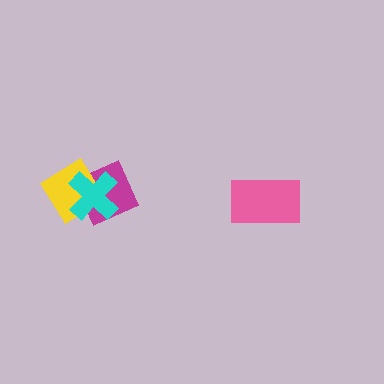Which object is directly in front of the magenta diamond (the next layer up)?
The yellow diamond is directly in front of the magenta diamond.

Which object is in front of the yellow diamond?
The cyan cross is in front of the yellow diamond.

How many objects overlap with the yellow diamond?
2 objects overlap with the yellow diamond.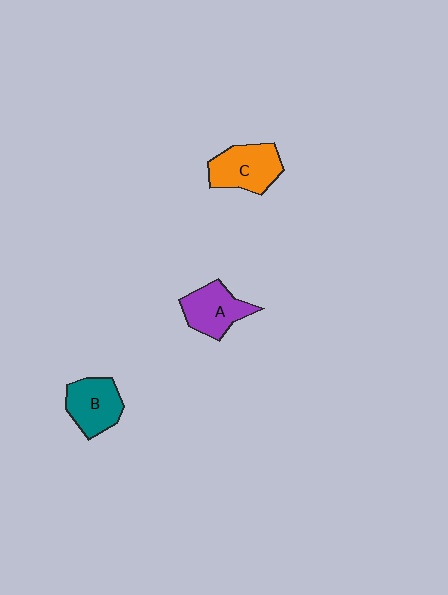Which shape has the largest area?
Shape C (orange).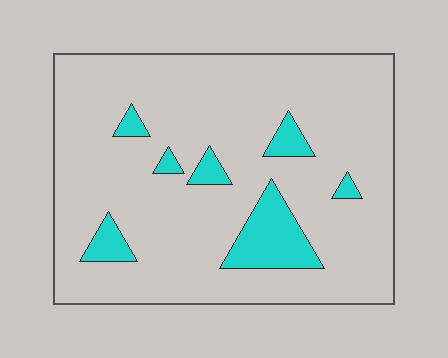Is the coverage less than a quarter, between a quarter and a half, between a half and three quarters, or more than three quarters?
Less than a quarter.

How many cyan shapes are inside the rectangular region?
7.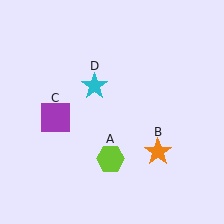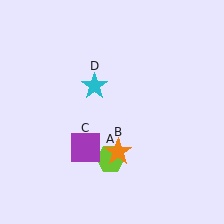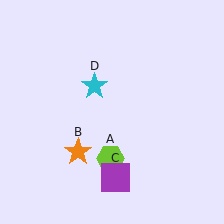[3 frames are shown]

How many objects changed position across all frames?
2 objects changed position: orange star (object B), purple square (object C).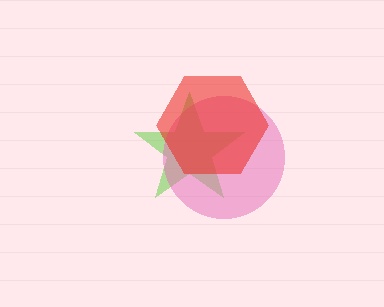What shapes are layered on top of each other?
The layered shapes are: a lime star, a pink circle, a red hexagon.